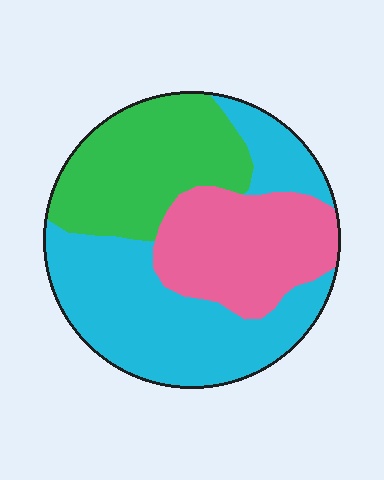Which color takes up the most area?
Cyan, at roughly 45%.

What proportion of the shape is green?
Green covers about 30% of the shape.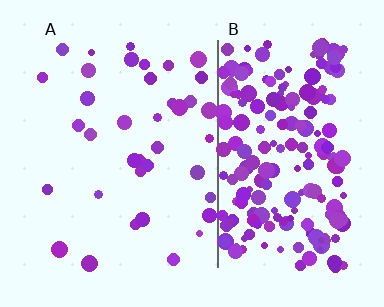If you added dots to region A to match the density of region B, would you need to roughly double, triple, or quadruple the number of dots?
Approximately quadruple.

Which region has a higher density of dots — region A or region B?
B (the right).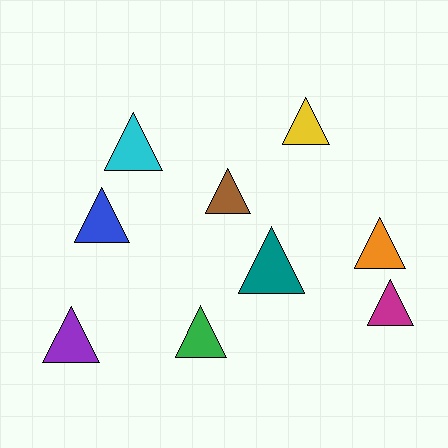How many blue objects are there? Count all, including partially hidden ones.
There is 1 blue object.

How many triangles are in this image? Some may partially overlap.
There are 9 triangles.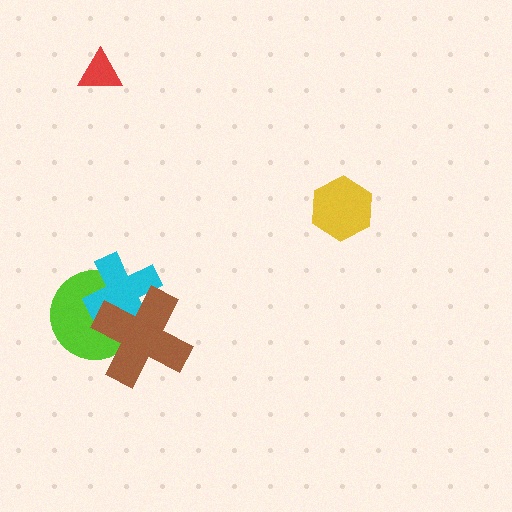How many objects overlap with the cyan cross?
2 objects overlap with the cyan cross.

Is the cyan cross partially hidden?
Yes, it is partially covered by another shape.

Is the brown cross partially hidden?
No, no other shape covers it.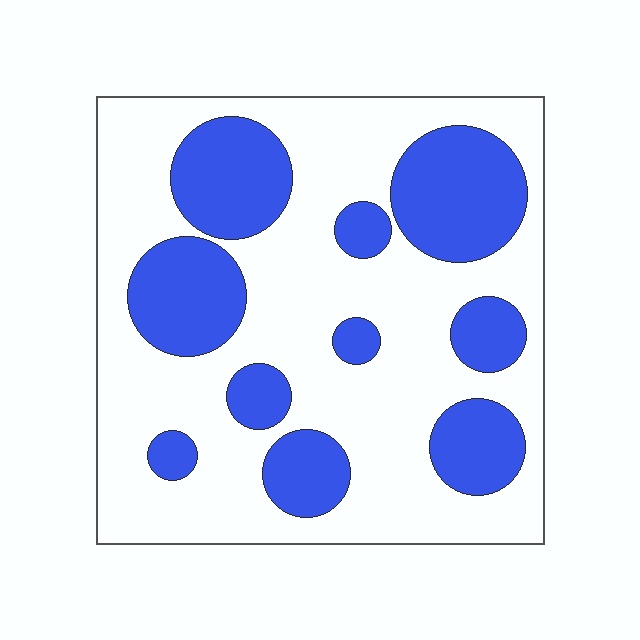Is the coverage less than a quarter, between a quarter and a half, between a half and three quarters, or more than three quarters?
Between a quarter and a half.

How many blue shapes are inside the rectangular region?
10.